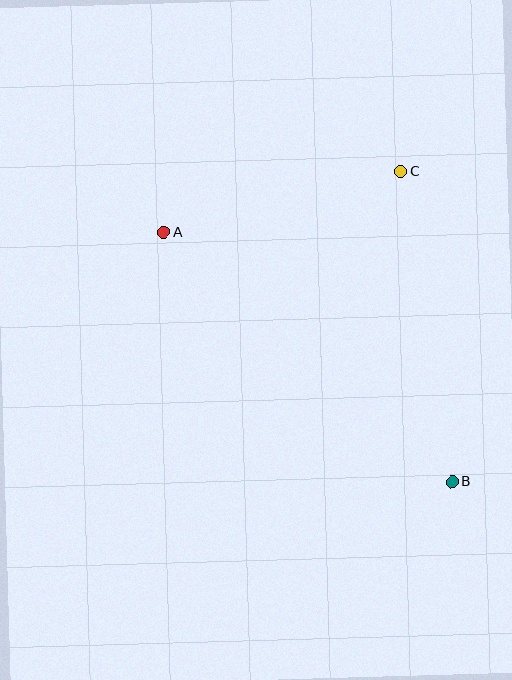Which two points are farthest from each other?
Points A and B are farthest from each other.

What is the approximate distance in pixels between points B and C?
The distance between B and C is approximately 315 pixels.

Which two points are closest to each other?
Points A and C are closest to each other.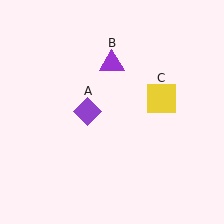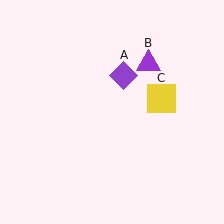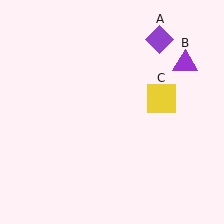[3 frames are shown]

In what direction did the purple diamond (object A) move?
The purple diamond (object A) moved up and to the right.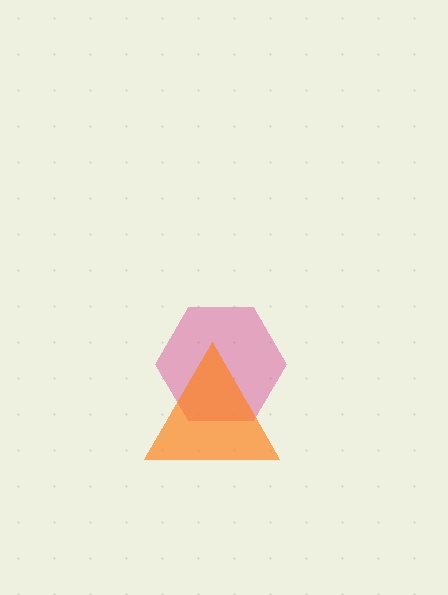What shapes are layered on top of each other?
The layered shapes are: a magenta hexagon, an orange triangle.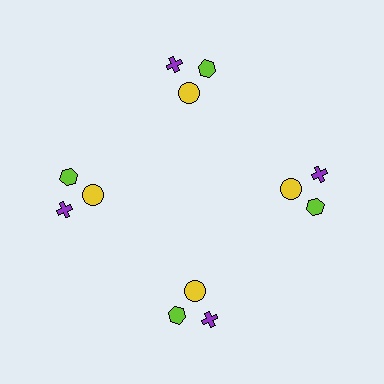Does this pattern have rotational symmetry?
Yes, this pattern has 4-fold rotational symmetry. It looks the same after rotating 90 degrees around the center.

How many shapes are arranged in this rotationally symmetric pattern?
There are 12 shapes, arranged in 4 groups of 3.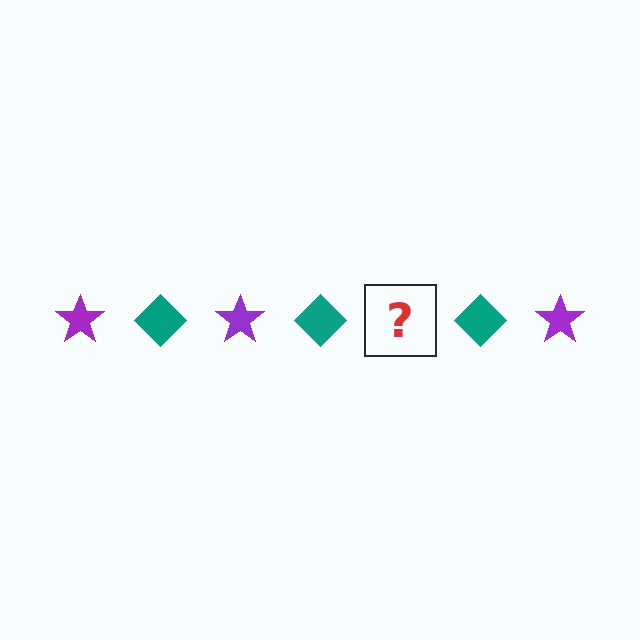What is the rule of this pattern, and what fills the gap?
The rule is that the pattern alternates between purple star and teal diamond. The gap should be filled with a purple star.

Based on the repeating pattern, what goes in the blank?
The blank should be a purple star.